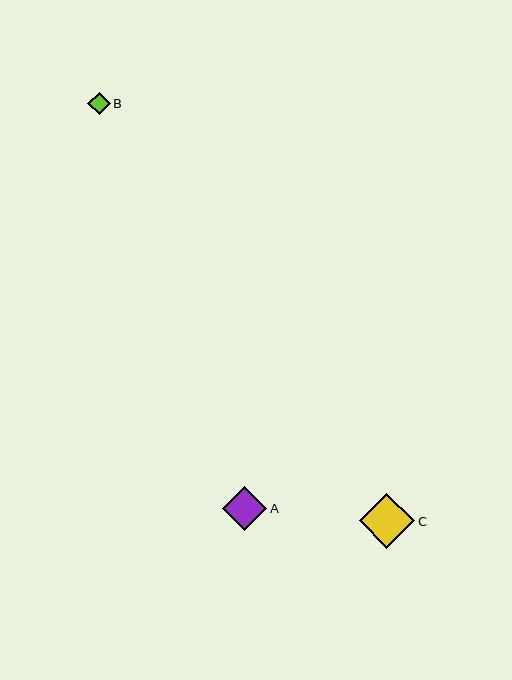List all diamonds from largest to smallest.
From largest to smallest: C, A, B.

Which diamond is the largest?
Diamond C is the largest with a size of approximately 55 pixels.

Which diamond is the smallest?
Diamond B is the smallest with a size of approximately 22 pixels.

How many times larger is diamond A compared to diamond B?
Diamond A is approximately 1.9 times the size of diamond B.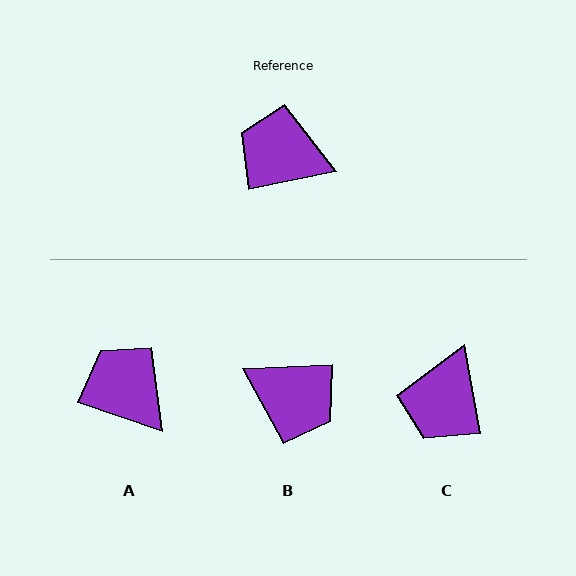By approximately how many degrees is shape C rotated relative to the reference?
Approximately 89 degrees counter-clockwise.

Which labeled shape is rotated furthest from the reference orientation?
B, about 171 degrees away.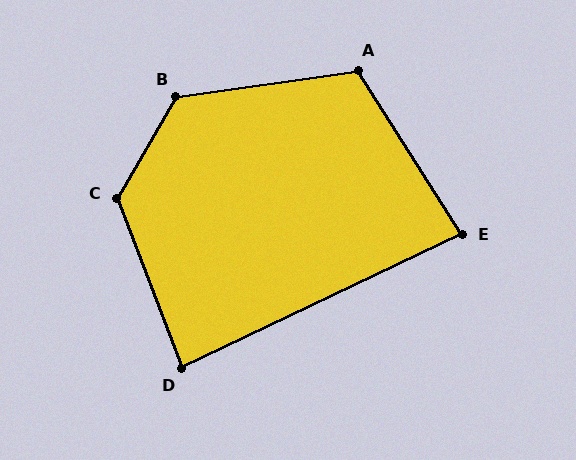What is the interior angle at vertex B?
Approximately 128 degrees (obtuse).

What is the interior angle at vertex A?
Approximately 114 degrees (obtuse).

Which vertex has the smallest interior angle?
E, at approximately 83 degrees.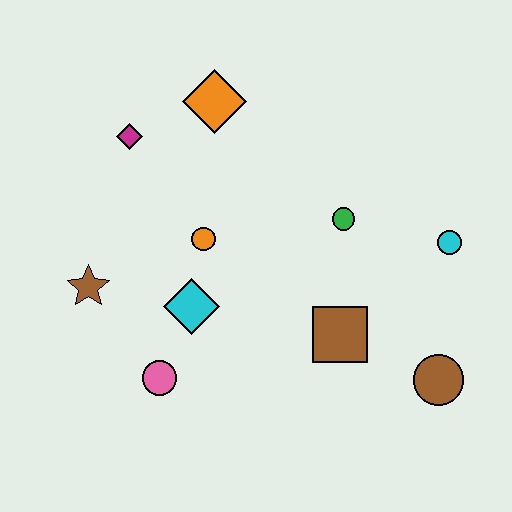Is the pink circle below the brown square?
Yes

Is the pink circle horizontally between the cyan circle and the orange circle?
No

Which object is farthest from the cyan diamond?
The cyan circle is farthest from the cyan diamond.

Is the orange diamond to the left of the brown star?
No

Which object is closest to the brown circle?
The brown square is closest to the brown circle.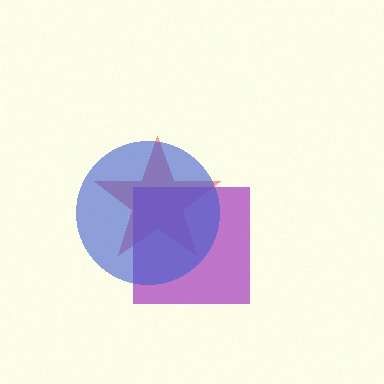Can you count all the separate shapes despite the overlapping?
Yes, there are 3 separate shapes.